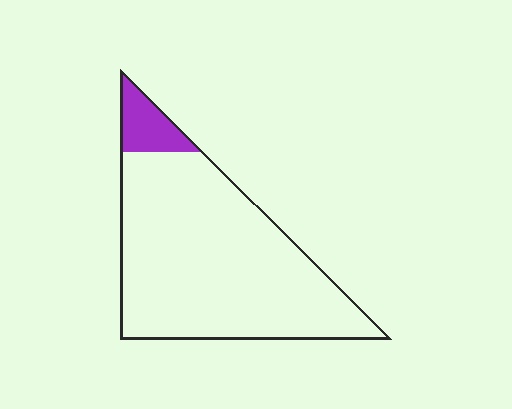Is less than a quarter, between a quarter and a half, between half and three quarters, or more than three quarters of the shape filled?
Less than a quarter.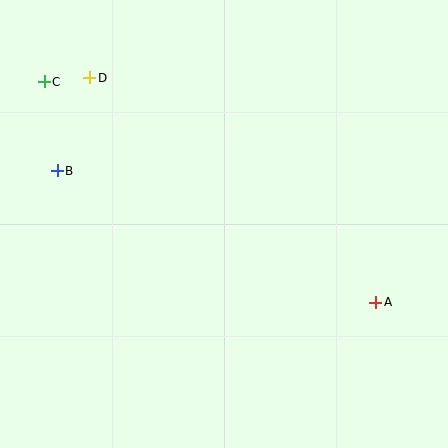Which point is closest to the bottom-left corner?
Point B is closest to the bottom-left corner.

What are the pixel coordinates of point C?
Point C is at (44, 82).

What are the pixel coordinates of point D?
Point D is at (90, 78).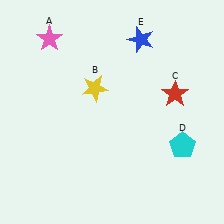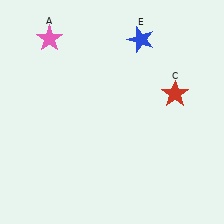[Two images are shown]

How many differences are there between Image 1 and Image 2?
There are 2 differences between the two images.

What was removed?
The yellow star (B), the cyan pentagon (D) were removed in Image 2.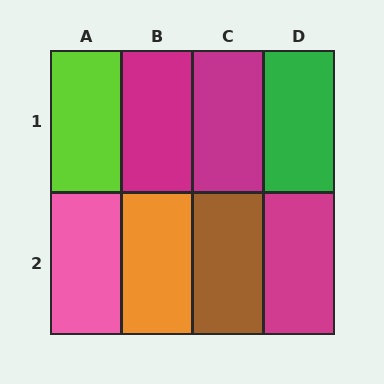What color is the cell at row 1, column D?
Green.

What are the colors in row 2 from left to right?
Pink, orange, brown, magenta.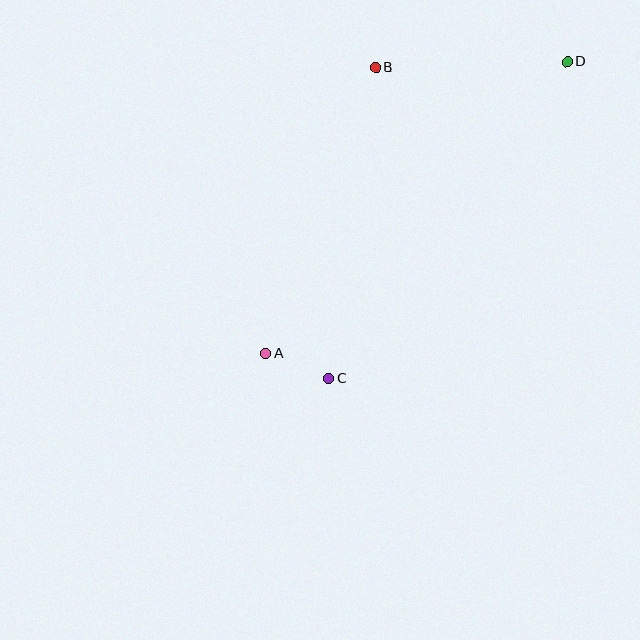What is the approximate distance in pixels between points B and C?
The distance between B and C is approximately 314 pixels.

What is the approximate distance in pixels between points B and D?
The distance between B and D is approximately 192 pixels.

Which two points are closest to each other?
Points A and C are closest to each other.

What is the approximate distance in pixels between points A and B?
The distance between A and B is approximately 307 pixels.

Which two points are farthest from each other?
Points A and D are farthest from each other.